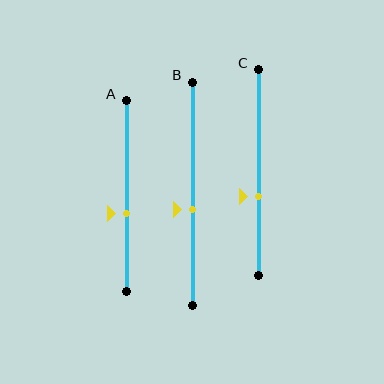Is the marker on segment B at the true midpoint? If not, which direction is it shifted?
No, the marker on segment B is shifted downward by about 7% of the segment length.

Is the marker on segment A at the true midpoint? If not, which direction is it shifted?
No, the marker on segment A is shifted downward by about 9% of the segment length.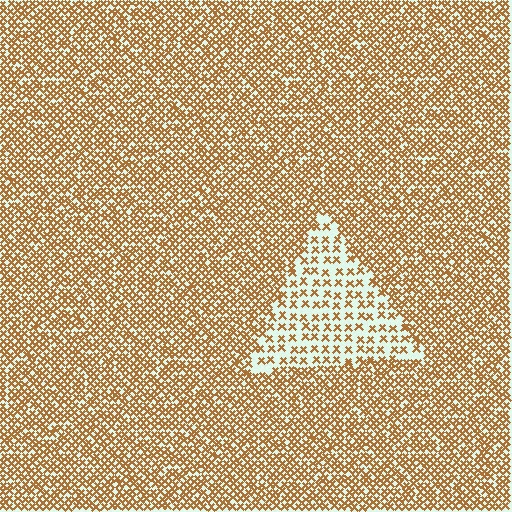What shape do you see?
I see a triangle.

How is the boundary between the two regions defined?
The boundary is defined by a change in element density (approximately 2.4x ratio). All elements are the same color, size, and shape.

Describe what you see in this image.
The image contains small brown elements arranged at two different densities. A triangle-shaped region is visible where the elements are less densely packed than the surrounding area.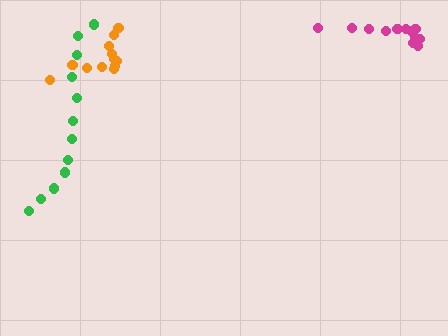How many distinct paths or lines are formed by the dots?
There are 3 distinct paths.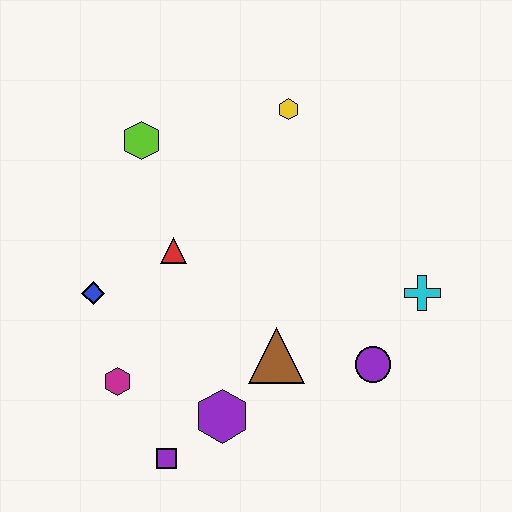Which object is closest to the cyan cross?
The purple circle is closest to the cyan cross.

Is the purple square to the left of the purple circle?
Yes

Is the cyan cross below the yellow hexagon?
Yes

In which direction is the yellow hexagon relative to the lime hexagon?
The yellow hexagon is to the right of the lime hexagon.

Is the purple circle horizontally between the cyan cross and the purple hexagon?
Yes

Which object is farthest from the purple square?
The yellow hexagon is farthest from the purple square.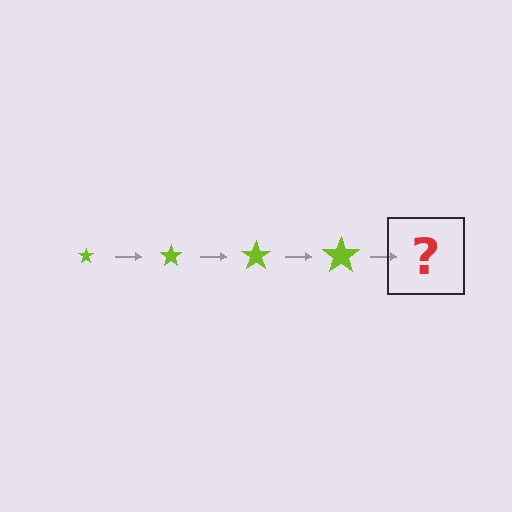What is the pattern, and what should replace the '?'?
The pattern is that the star gets progressively larger each step. The '?' should be a lime star, larger than the previous one.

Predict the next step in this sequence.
The next step is a lime star, larger than the previous one.